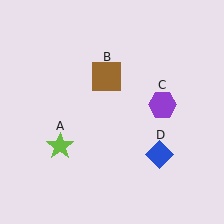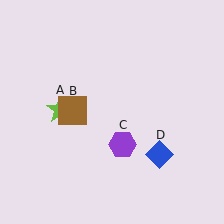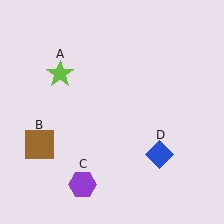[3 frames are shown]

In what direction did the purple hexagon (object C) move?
The purple hexagon (object C) moved down and to the left.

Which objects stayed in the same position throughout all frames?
Blue diamond (object D) remained stationary.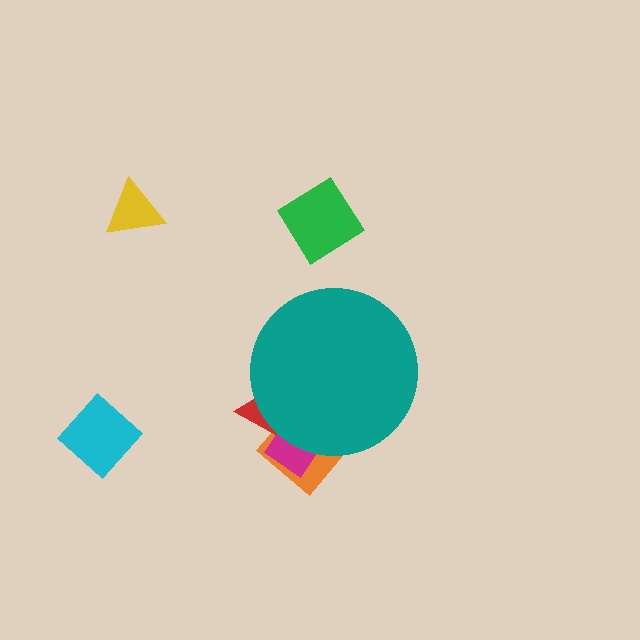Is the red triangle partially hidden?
Yes, the red triangle is partially hidden behind the teal circle.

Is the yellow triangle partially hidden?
No, the yellow triangle is fully visible.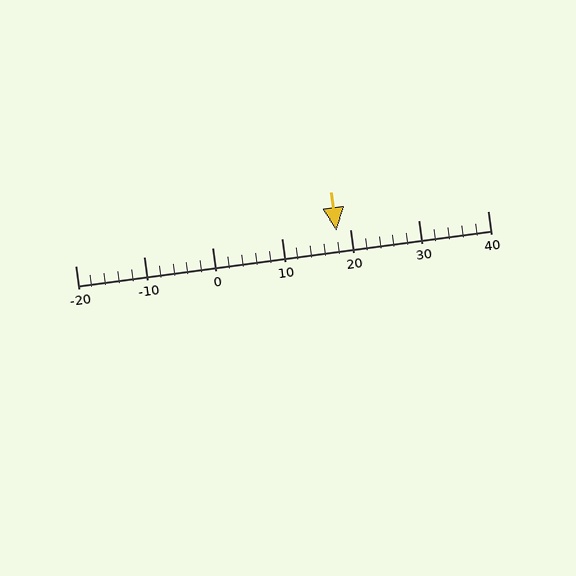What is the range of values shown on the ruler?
The ruler shows values from -20 to 40.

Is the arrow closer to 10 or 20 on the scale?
The arrow is closer to 20.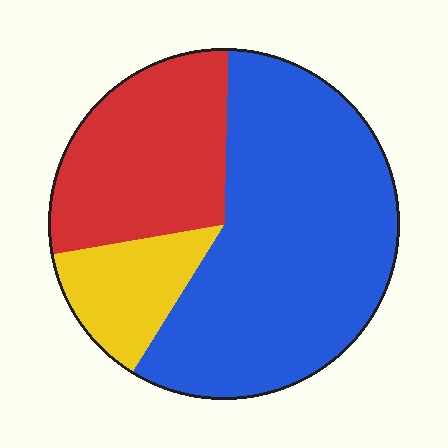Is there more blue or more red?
Blue.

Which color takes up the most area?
Blue, at roughly 60%.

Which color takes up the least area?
Yellow, at roughly 15%.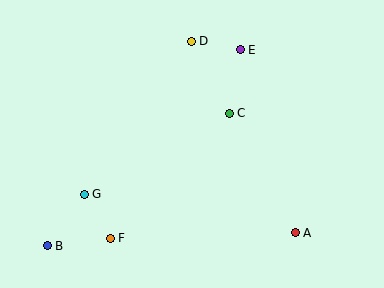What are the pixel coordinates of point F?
Point F is at (110, 238).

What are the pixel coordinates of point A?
Point A is at (295, 233).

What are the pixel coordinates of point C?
Point C is at (229, 113).